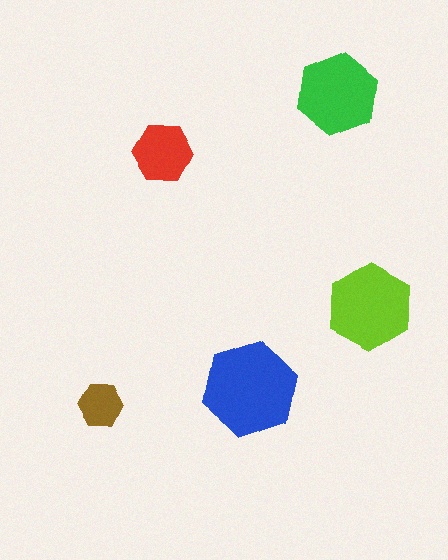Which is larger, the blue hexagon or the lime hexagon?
The blue one.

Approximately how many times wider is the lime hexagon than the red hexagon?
About 1.5 times wider.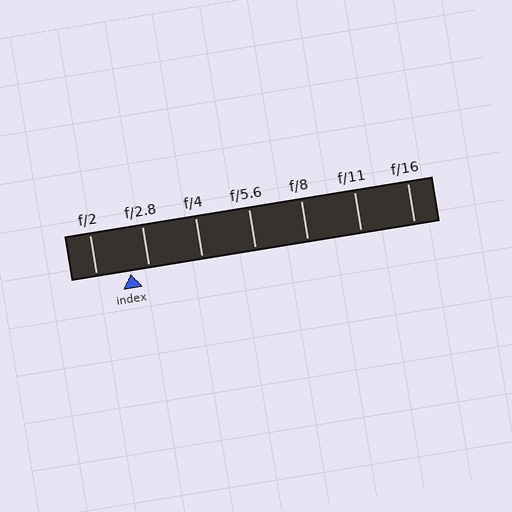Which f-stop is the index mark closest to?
The index mark is closest to f/2.8.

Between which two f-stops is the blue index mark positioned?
The index mark is between f/2 and f/2.8.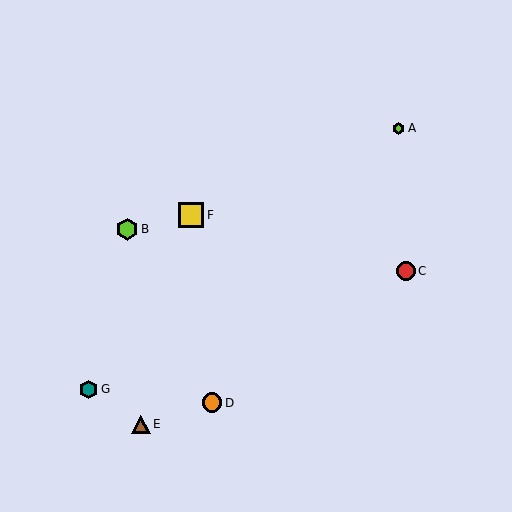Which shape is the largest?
The yellow square (labeled F) is the largest.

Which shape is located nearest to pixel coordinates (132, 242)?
The lime hexagon (labeled B) at (127, 229) is nearest to that location.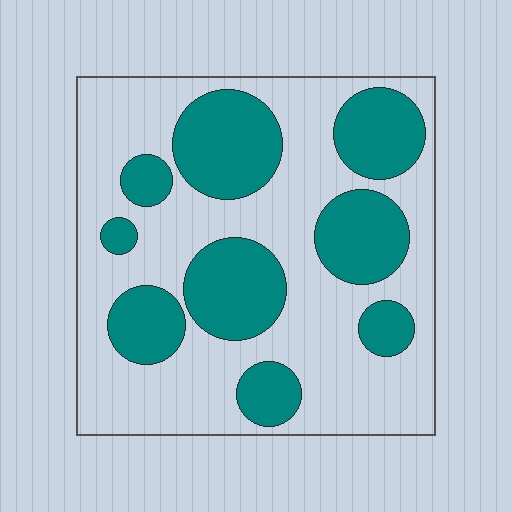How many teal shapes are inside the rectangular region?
9.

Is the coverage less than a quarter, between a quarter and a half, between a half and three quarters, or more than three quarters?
Between a quarter and a half.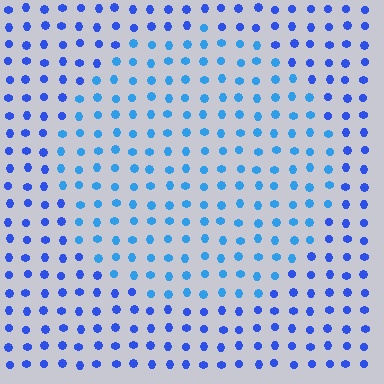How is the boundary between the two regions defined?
The boundary is defined purely by a slight shift in hue (about 25 degrees). Spacing, size, and orientation are identical on both sides.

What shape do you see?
I see a circle.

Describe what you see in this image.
The image is filled with small blue elements in a uniform arrangement. A circle-shaped region is visible where the elements are tinted to a slightly different hue, forming a subtle color boundary.